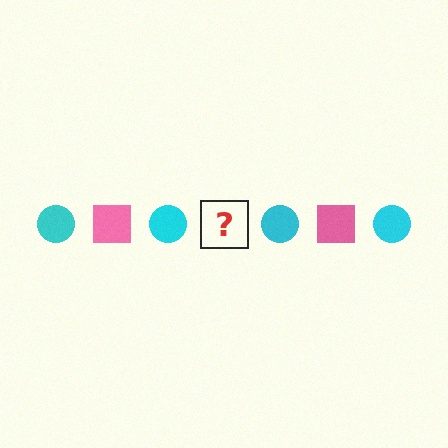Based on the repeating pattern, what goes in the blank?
The blank should be a pink square.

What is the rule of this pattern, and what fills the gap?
The rule is that the pattern alternates between cyan circle and pink square. The gap should be filled with a pink square.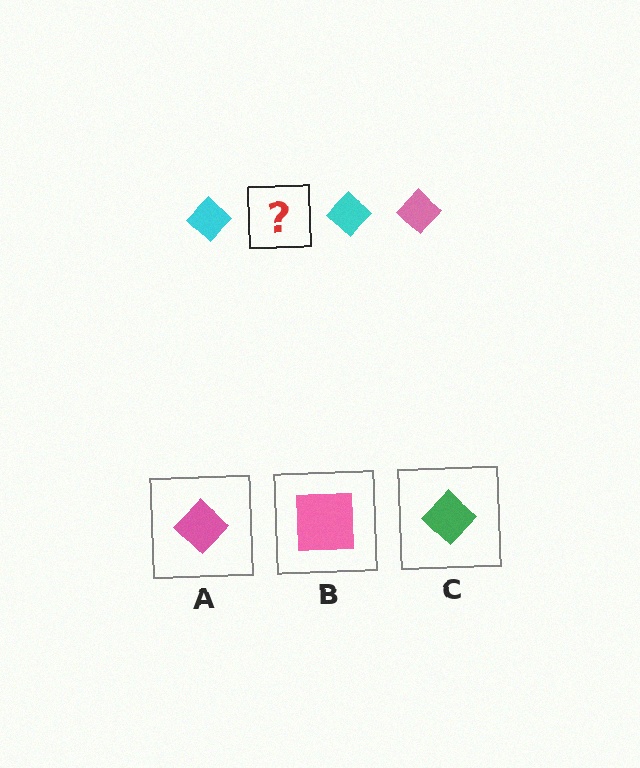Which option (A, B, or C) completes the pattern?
A.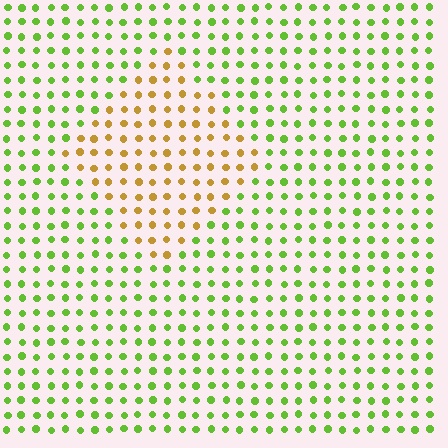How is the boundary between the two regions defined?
The boundary is defined purely by a slight shift in hue (about 57 degrees). Spacing, size, and orientation are identical on both sides.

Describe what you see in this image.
The image is filled with small lime elements in a uniform arrangement. A diamond-shaped region is visible where the elements are tinted to a slightly different hue, forming a subtle color boundary.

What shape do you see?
I see a diamond.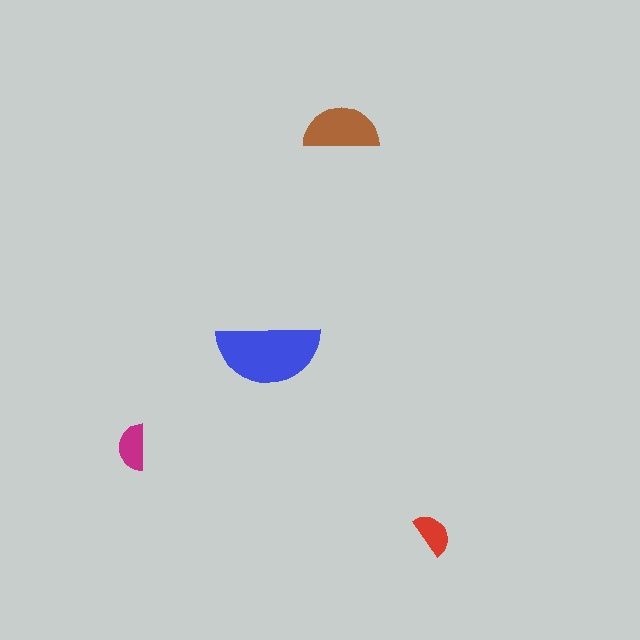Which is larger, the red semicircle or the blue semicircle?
The blue one.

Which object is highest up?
The brown semicircle is topmost.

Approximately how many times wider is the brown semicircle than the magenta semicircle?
About 1.5 times wider.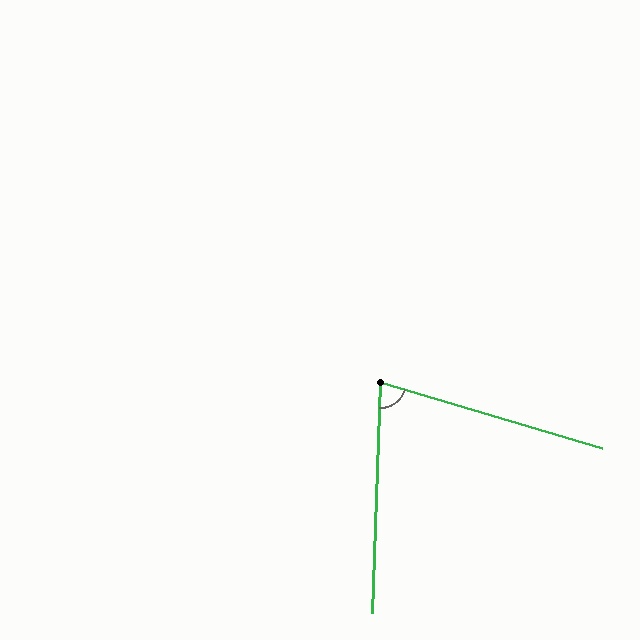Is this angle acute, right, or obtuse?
It is acute.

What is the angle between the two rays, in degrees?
Approximately 76 degrees.